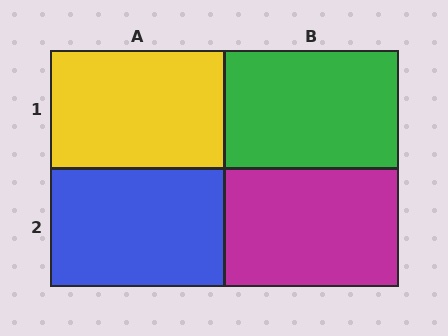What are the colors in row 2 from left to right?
Blue, magenta.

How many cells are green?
1 cell is green.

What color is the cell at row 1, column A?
Yellow.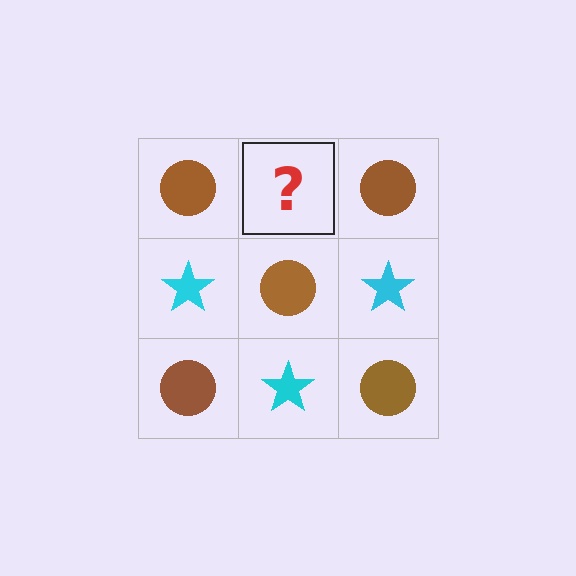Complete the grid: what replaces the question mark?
The question mark should be replaced with a cyan star.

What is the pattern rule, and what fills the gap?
The rule is that it alternates brown circle and cyan star in a checkerboard pattern. The gap should be filled with a cyan star.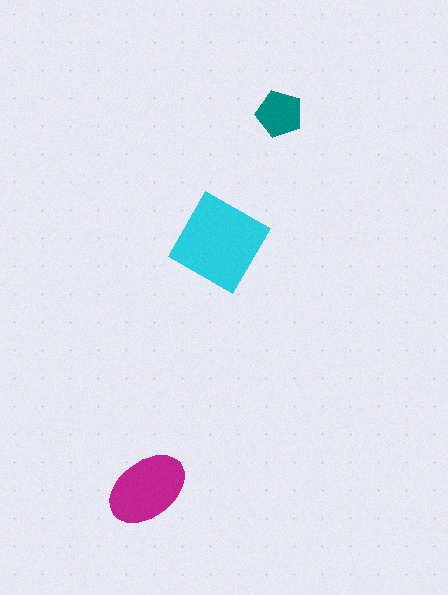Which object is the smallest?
The teal pentagon.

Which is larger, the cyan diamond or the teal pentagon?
The cyan diamond.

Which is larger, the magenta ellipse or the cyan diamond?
The cyan diamond.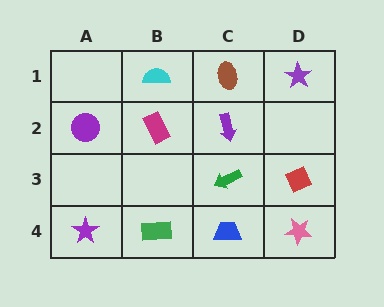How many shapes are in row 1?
3 shapes.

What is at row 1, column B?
A cyan semicircle.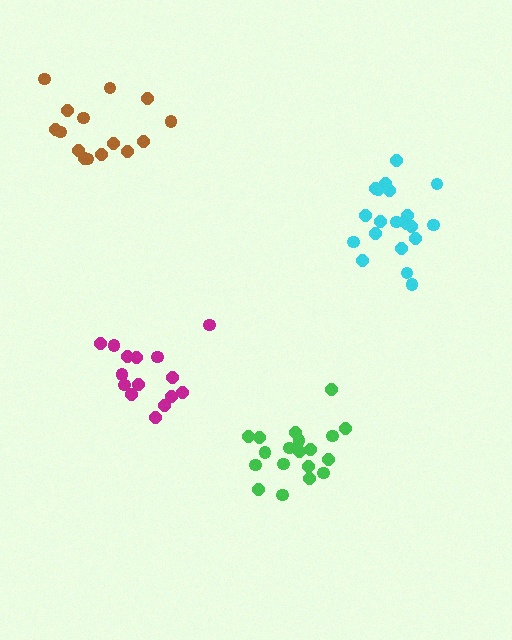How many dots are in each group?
Group 1: 20 dots, Group 2: 15 dots, Group 3: 20 dots, Group 4: 15 dots (70 total).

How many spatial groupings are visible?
There are 4 spatial groupings.